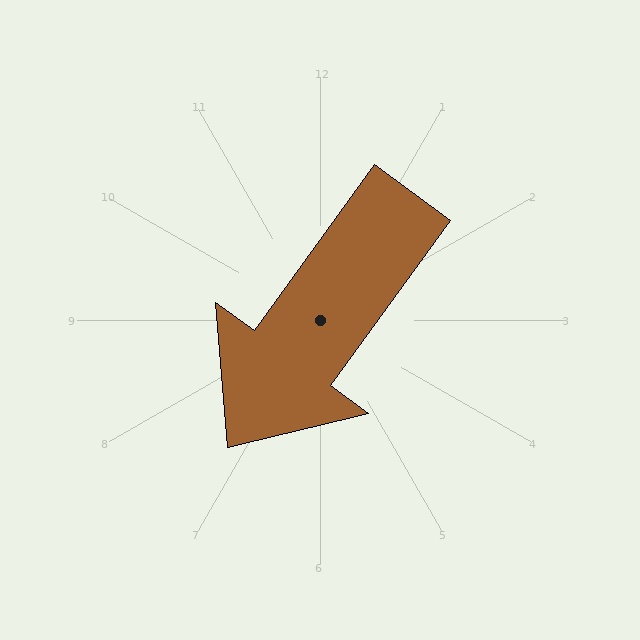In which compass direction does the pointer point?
Southwest.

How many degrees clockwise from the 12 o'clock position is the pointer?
Approximately 216 degrees.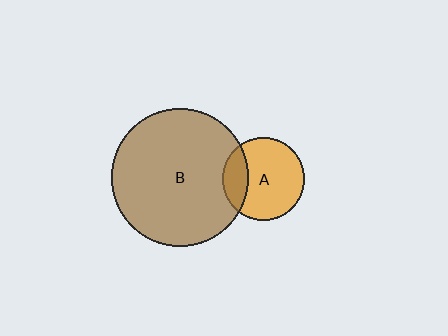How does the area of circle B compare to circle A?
Approximately 2.8 times.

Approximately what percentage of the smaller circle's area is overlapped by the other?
Approximately 20%.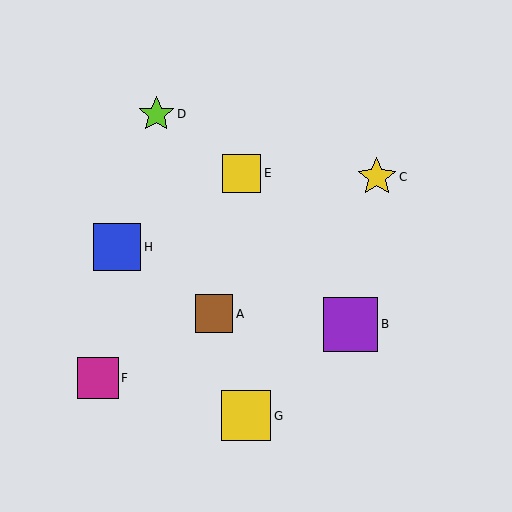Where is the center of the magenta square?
The center of the magenta square is at (98, 378).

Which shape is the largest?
The purple square (labeled B) is the largest.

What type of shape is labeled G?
Shape G is a yellow square.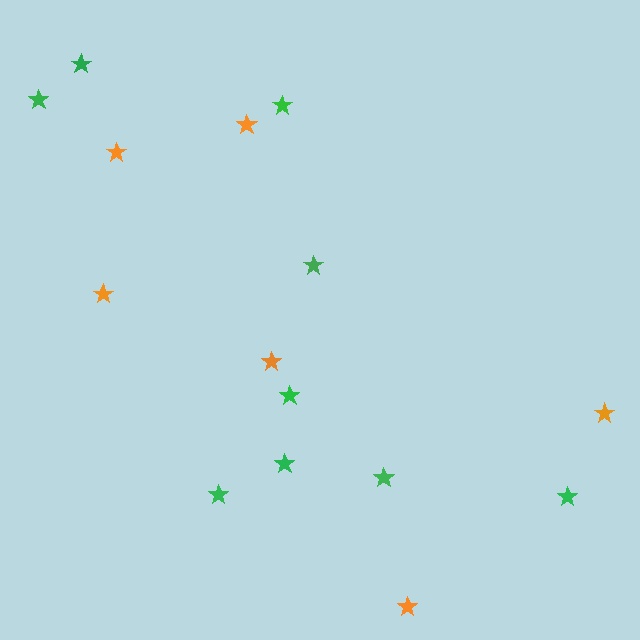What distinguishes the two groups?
There are 2 groups: one group of green stars (9) and one group of orange stars (6).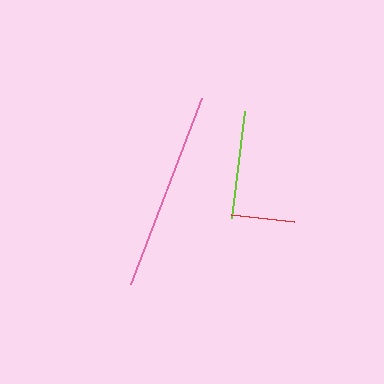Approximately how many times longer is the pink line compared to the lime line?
The pink line is approximately 1.8 times the length of the lime line.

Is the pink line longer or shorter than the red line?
The pink line is longer than the red line.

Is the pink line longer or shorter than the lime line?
The pink line is longer than the lime line.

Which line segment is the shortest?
The red line is the shortest at approximately 63 pixels.